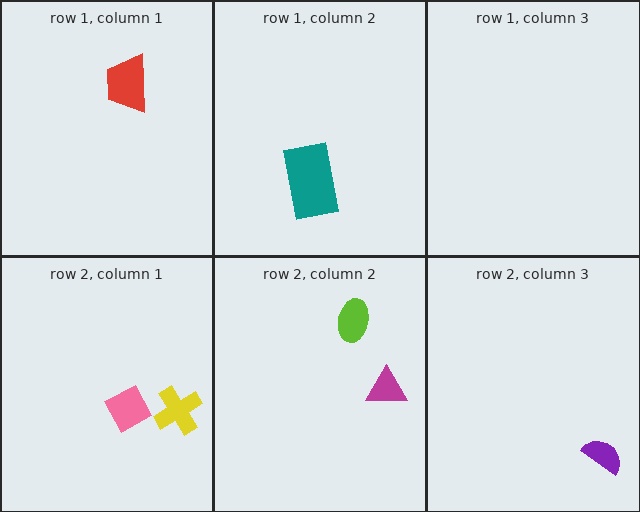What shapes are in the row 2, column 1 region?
The yellow cross, the pink diamond.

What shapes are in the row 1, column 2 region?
The teal rectangle.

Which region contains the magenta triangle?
The row 2, column 2 region.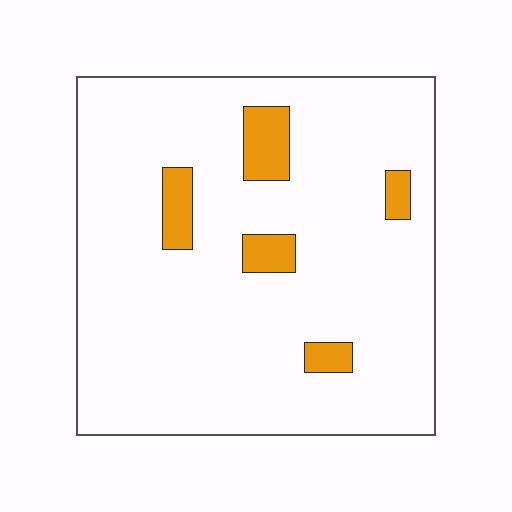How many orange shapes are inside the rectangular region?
5.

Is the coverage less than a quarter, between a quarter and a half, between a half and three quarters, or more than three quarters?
Less than a quarter.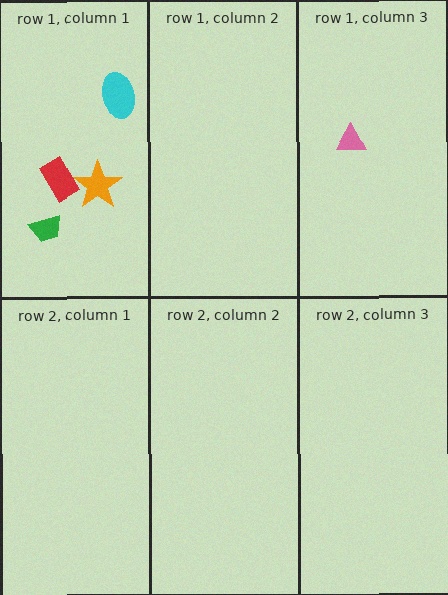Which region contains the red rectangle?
The row 1, column 1 region.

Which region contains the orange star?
The row 1, column 1 region.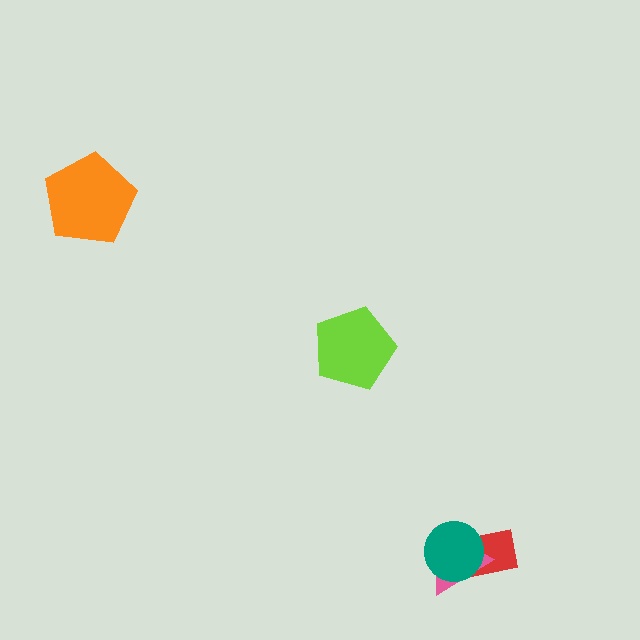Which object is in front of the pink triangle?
The teal circle is in front of the pink triangle.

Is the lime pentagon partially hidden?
No, no other shape covers it.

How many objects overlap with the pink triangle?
2 objects overlap with the pink triangle.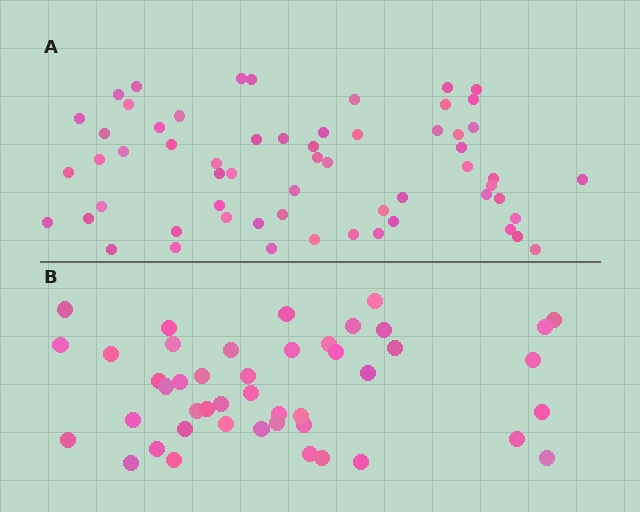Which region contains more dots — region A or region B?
Region A (the top region) has more dots.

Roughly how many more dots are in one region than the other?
Region A has approximately 15 more dots than region B.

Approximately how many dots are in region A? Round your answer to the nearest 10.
About 60 dots.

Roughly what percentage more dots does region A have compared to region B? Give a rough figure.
About 35% more.